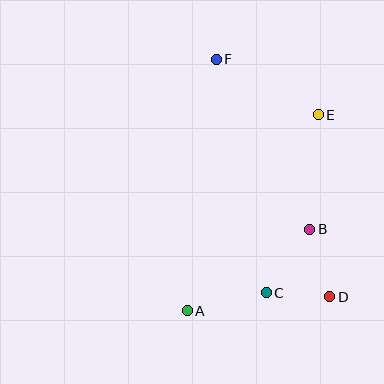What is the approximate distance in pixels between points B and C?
The distance between B and C is approximately 77 pixels.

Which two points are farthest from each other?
Points D and F are farthest from each other.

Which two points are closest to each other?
Points C and D are closest to each other.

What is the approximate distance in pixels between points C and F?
The distance between C and F is approximately 239 pixels.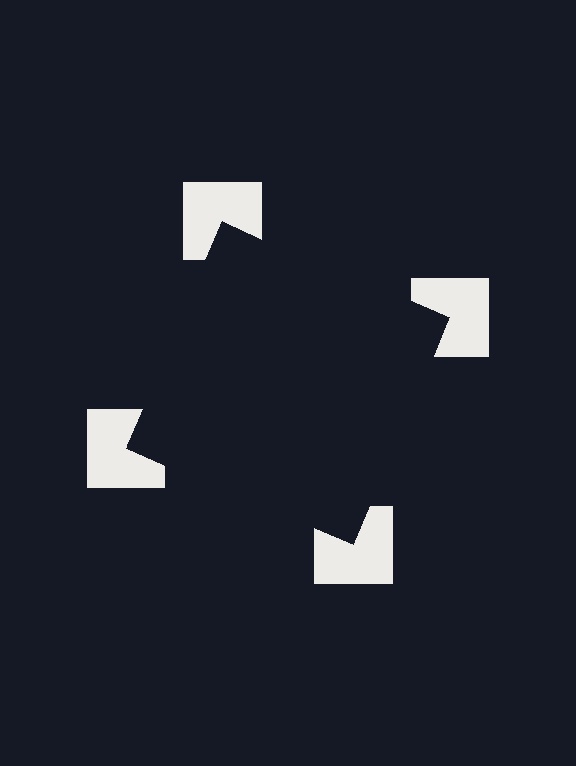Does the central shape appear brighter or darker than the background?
It typically appears slightly darker than the background, even though no actual brightness change is drawn.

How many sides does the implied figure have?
4 sides.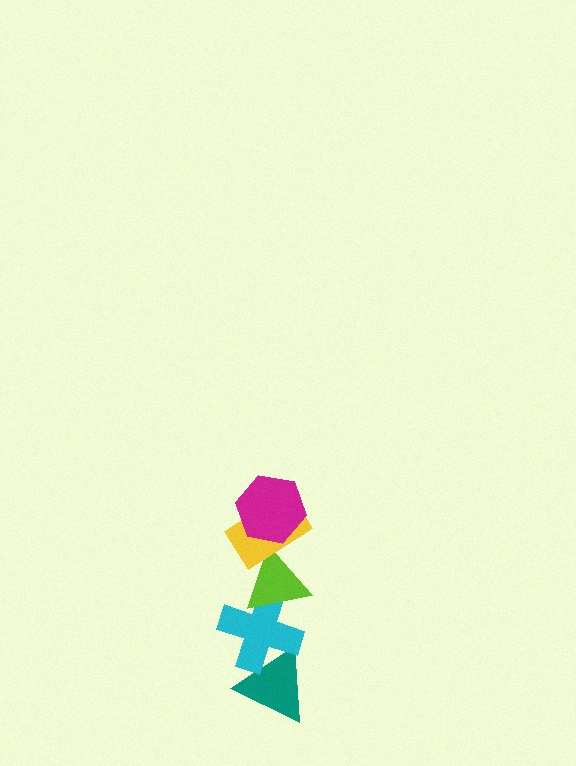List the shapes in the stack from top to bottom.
From top to bottom: the magenta hexagon, the yellow rectangle, the lime triangle, the cyan cross, the teal triangle.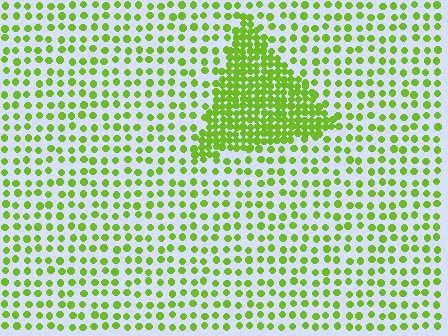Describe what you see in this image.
The image contains small lime elements arranged at two different densities. A triangle-shaped region is visible where the elements are more densely packed than the surrounding area.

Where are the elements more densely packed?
The elements are more densely packed inside the triangle boundary.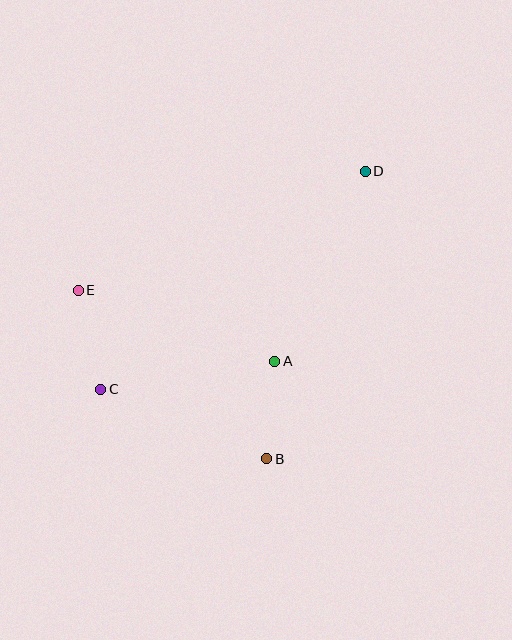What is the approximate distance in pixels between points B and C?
The distance between B and C is approximately 180 pixels.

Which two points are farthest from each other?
Points C and D are farthest from each other.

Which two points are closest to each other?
Points A and B are closest to each other.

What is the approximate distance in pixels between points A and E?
The distance between A and E is approximately 209 pixels.